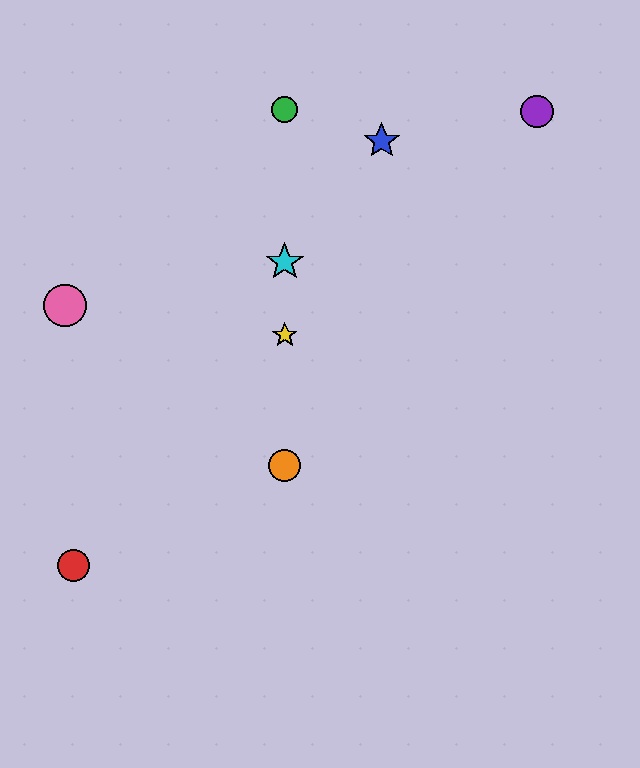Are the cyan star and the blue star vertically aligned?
No, the cyan star is at x≈285 and the blue star is at x≈382.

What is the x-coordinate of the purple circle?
The purple circle is at x≈537.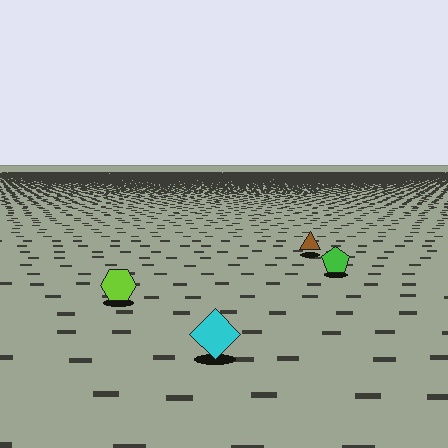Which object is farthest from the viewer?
The brown triangle is farthest from the viewer. It appears smaller and the ground texture around it is denser.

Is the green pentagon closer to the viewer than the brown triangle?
Yes. The green pentagon is closer — you can tell from the texture gradient: the ground texture is coarser near it.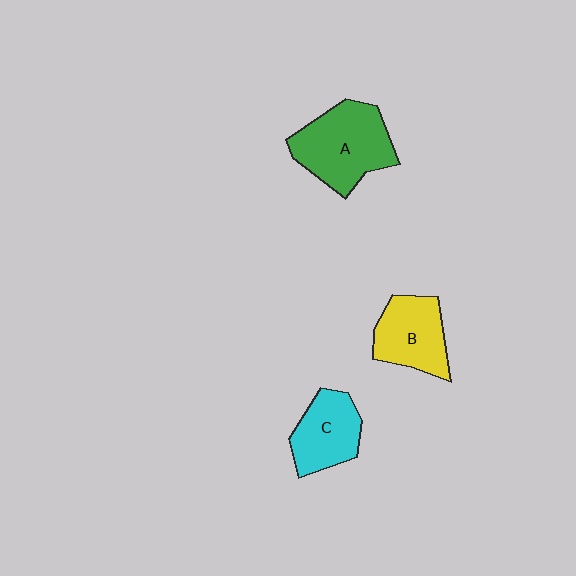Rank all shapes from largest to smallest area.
From largest to smallest: A (green), B (yellow), C (cyan).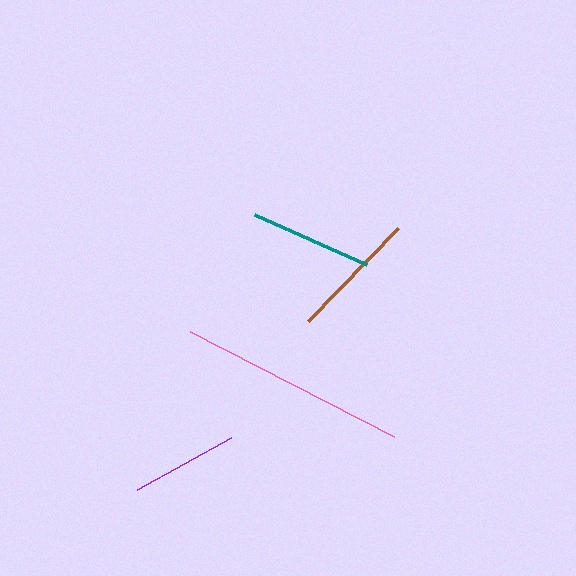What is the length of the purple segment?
The purple segment is approximately 108 pixels long.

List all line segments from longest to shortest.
From longest to shortest: pink, brown, teal, purple.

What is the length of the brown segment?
The brown segment is approximately 130 pixels long.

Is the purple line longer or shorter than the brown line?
The brown line is longer than the purple line.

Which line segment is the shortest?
The purple line is the shortest at approximately 108 pixels.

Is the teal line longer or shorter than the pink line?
The pink line is longer than the teal line.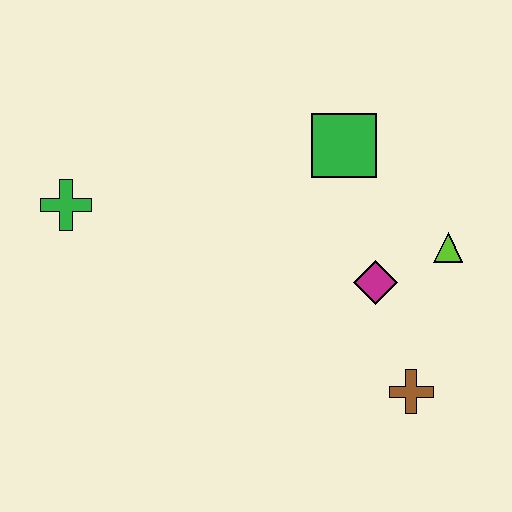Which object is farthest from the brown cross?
The green cross is farthest from the brown cross.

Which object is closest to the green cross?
The green square is closest to the green cross.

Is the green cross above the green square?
No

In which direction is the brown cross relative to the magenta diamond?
The brown cross is below the magenta diamond.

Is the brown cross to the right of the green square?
Yes